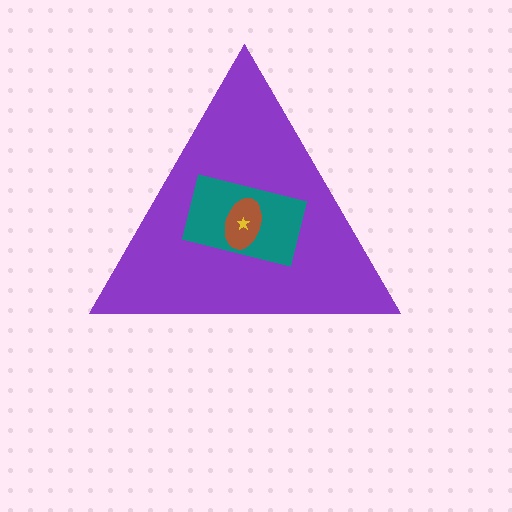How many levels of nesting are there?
4.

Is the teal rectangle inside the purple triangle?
Yes.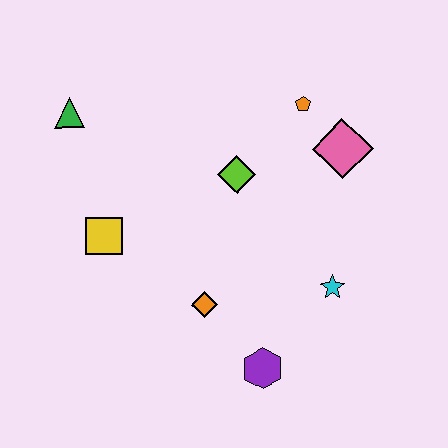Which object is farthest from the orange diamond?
The green triangle is farthest from the orange diamond.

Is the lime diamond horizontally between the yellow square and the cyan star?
Yes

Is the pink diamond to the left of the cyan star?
No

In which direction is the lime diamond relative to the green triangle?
The lime diamond is to the right of the green triangle.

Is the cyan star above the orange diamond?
Yes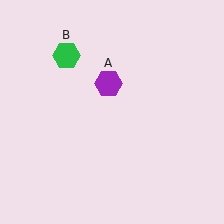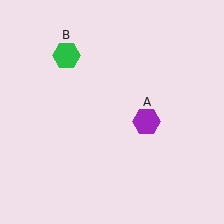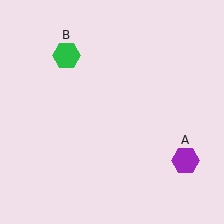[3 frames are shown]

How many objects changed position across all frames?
1 object changed position: purple hexagon (object A).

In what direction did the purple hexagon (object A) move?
The purple hexagon (object A) moved down and to the right.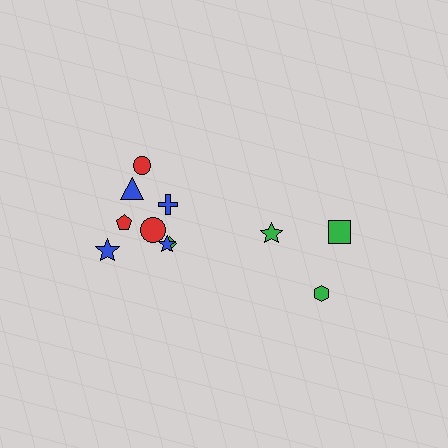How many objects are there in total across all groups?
There are 11 objects.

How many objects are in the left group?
There are 8 objects.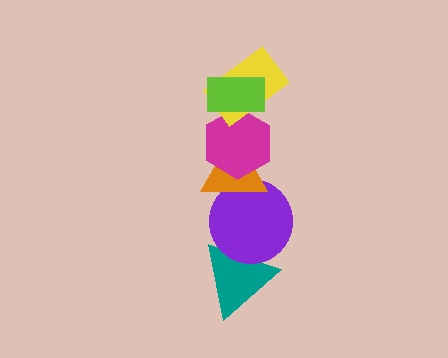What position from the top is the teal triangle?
The teal triangle is 6th from the top.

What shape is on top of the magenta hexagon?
The yellow rectangle is on top of the magenta hexagon.